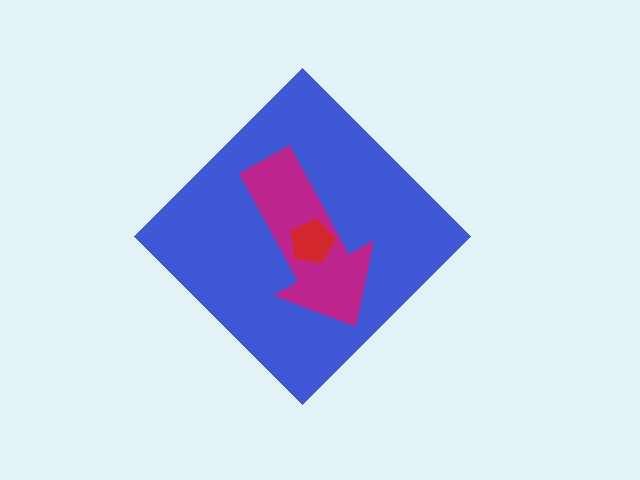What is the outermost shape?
The blue diamond.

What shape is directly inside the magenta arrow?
The red pentagon.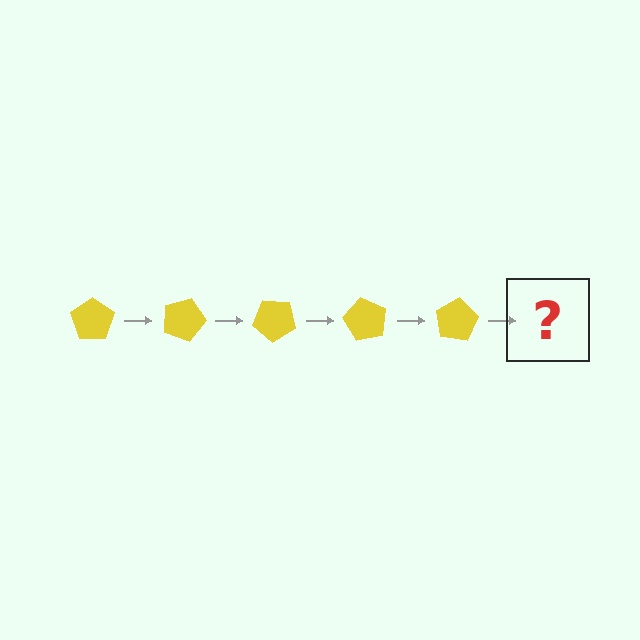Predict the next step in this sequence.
The next step is a yellow pentagon rotated 100 degrees.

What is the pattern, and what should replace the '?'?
The pattern is that the pentagon rotates 20 degrees each step. The '?' should be a yellow pentagon rotated 100 degrees.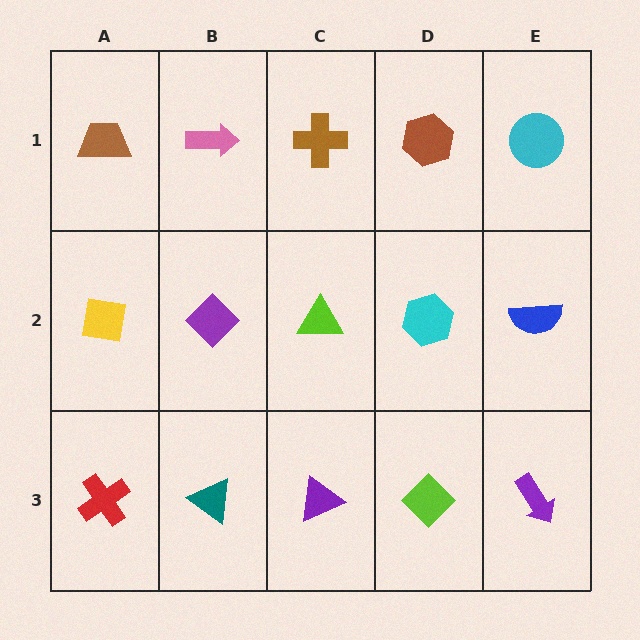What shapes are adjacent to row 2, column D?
A brown hexagon (row 1, column D), a lime diamond (row 3, column D), a lime triangle (row 2, column C), a blue semicircle (row 2, column E).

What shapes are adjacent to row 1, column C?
A lime triangle (row 2, column C), a pink arrow (row 1, column B), a brown hexagon (row 1, column D).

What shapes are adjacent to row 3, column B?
A purple diamond (row 2, column B), a red cross (row 3, column A), a purple triangle (row 3, column C).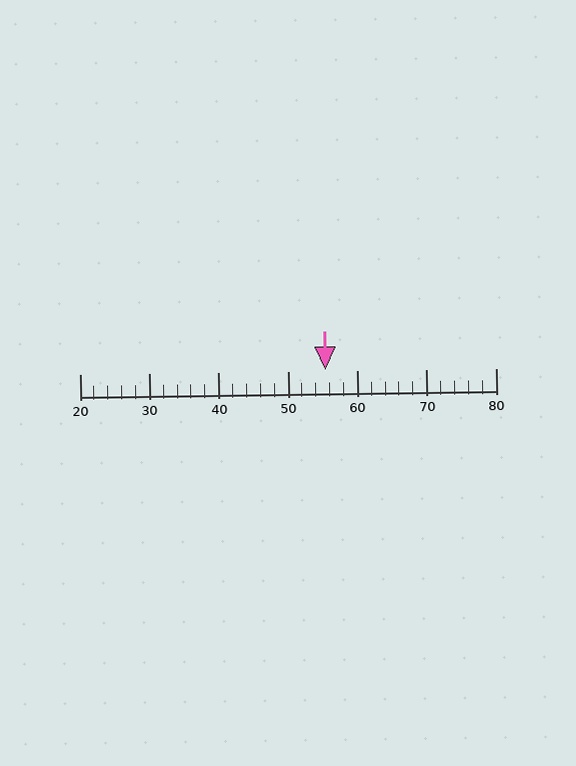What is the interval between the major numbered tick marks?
The major tick marks are spaced 10 units apart.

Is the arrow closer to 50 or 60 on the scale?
The arrow is closer to 60.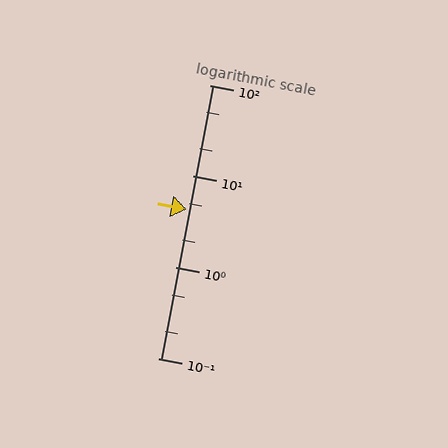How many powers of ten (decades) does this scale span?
The scale spans 3 decades, from 0.1 to 100.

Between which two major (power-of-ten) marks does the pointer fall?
The pointer is between 1 and 10.